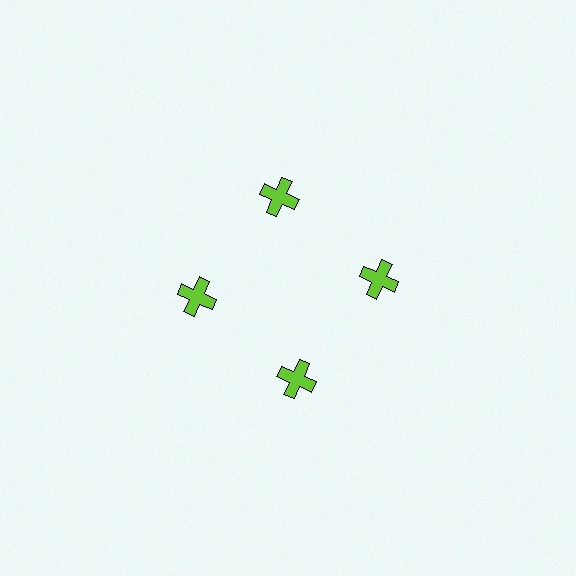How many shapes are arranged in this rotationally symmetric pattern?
There are 4 shapes, arranged in 4 groups of 1.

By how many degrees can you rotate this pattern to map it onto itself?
The pattern maps onto itself every 90 degrees of rotation.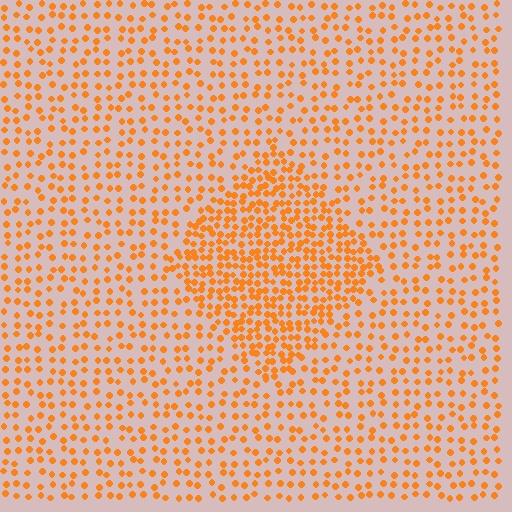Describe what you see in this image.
The image contains small orange elements arranged at two different densities. A diamond-shaped region is visible where the elements are more densely packed than the surrounding area.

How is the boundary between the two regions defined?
The boundary is defined by a change in element density (approximately 2.1x ratio). All elements are the same color, size, and shape.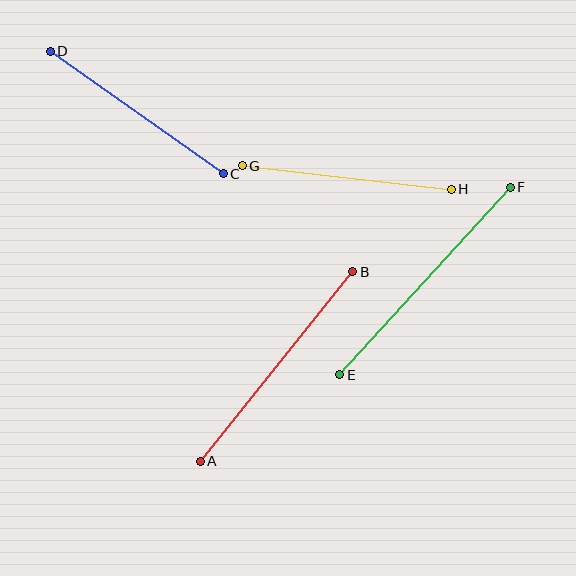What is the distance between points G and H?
The distance is approximately 210 pixels.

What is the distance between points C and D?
The distance is approximately 212 pixels.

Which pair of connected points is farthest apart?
Points E and F are farthest apart.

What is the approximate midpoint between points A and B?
The midpoint is at approximately (277, 367) pixels.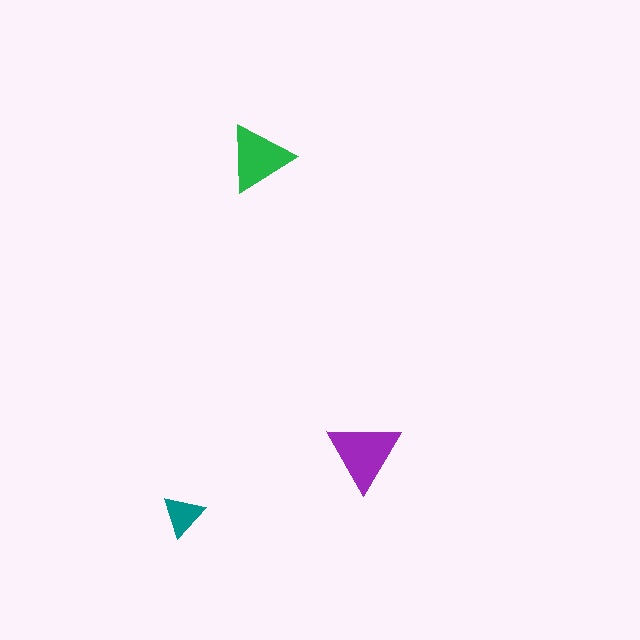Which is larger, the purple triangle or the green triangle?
The purple one.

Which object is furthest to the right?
The purple triangle is rightmost.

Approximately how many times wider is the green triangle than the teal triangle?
About 1.5 times wider.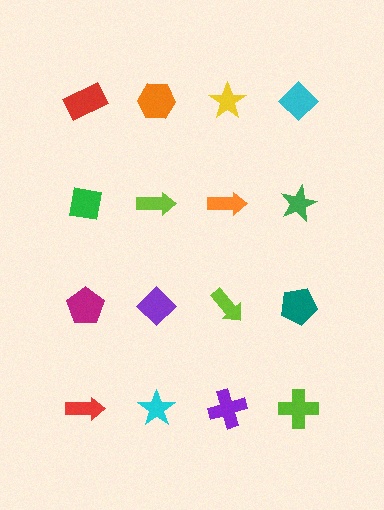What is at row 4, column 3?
A purple cross.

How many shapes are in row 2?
4 shapes.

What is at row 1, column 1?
A red rectangle.